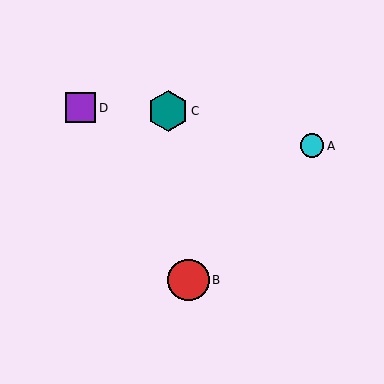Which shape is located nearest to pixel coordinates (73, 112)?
The purple square (labeled D) at (81, 108) is nearest to that location.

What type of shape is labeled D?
Shape D is a purple square.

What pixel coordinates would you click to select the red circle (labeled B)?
Click at (189, 280) to select the red circle B.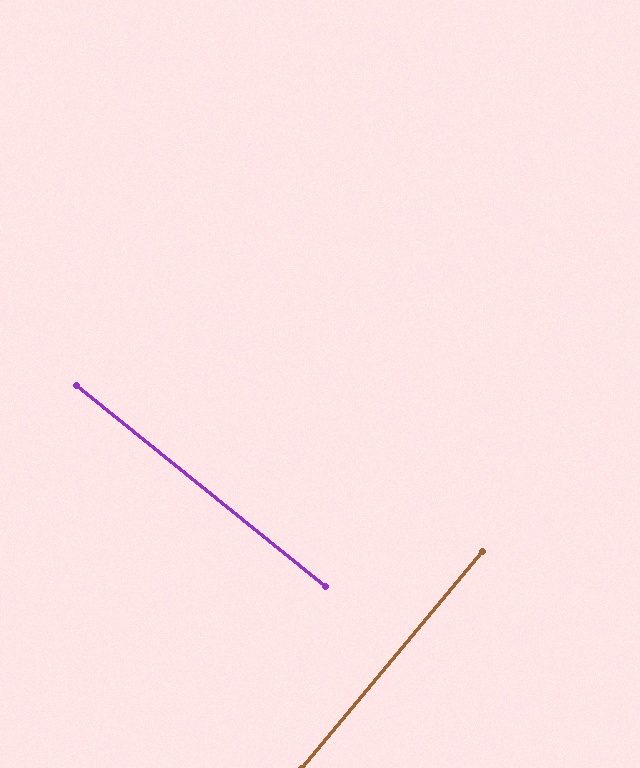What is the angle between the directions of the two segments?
Approximately 89 degrees.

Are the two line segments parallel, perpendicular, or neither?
Perpendicular — they meet at approximately 89°.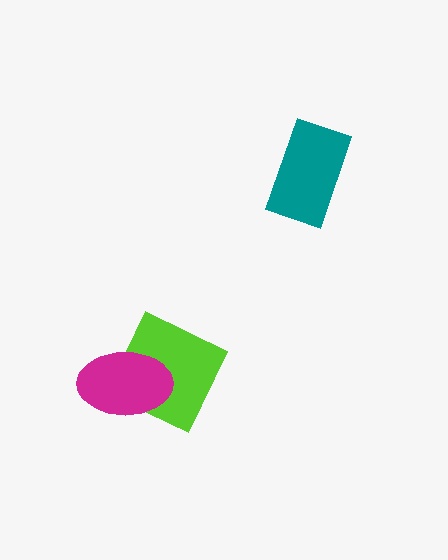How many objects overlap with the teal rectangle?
0 objects overlap with the teal rectangle.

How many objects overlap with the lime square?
1 object overlaps with the lime square.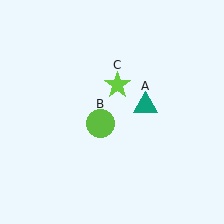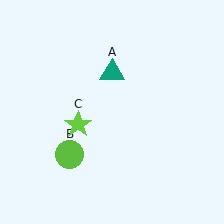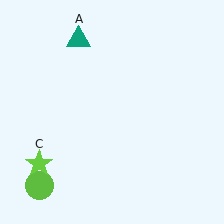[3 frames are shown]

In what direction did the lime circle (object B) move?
The lime circle (object B) moved down and to the left.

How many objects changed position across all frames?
3 objects changed position: teal triangle (object A), lime circle (object B), lime star (object C).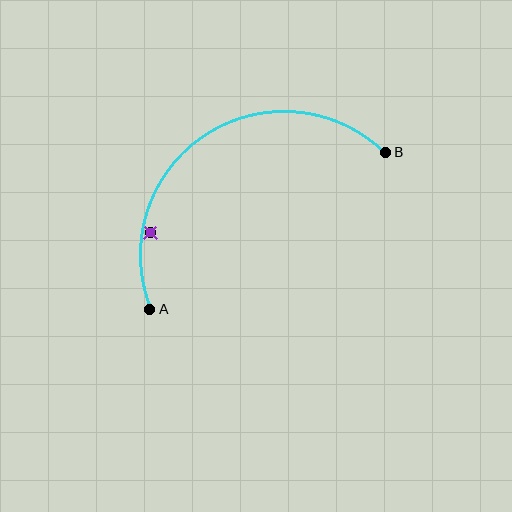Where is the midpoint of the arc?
The arc midpoint is the point on the curve farthest from the straight line joining A and B. It sits above that line.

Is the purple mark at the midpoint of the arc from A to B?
No — the purple mark does not lie on the arc at all. It sits slightly inside the curve.